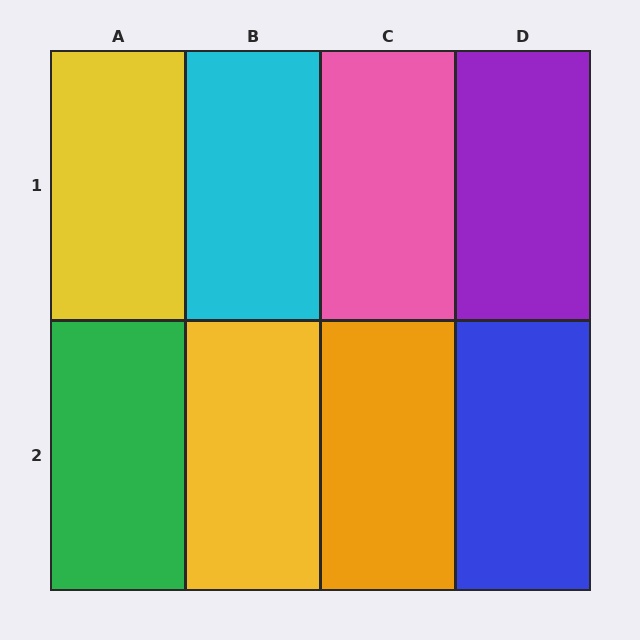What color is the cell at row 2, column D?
Blue.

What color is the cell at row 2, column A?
Green.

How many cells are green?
1 cell is green.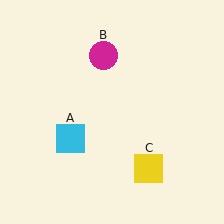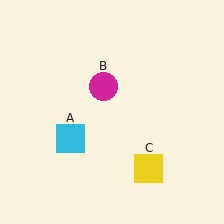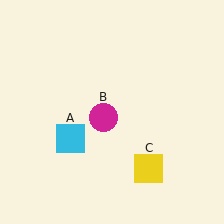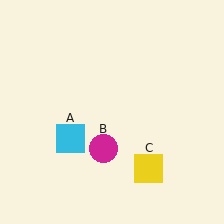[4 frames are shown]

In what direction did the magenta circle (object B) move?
The magenta circle (object B) moved down.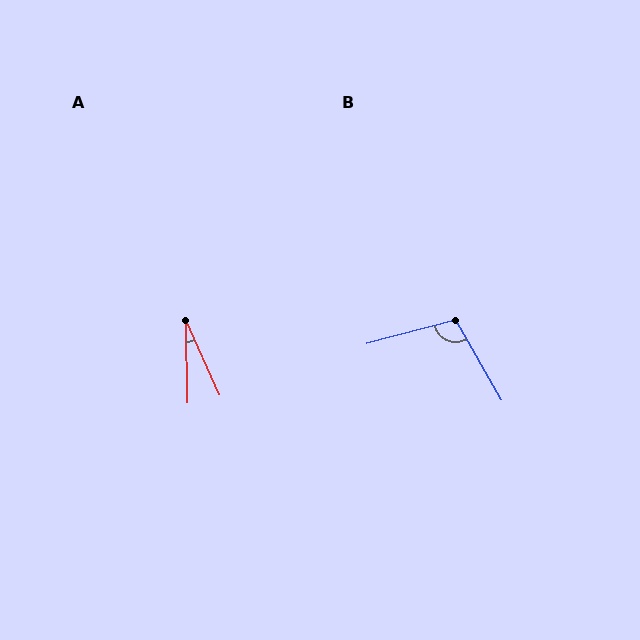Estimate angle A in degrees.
Approximately 23 degrees.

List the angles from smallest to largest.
A (23°), B (105°).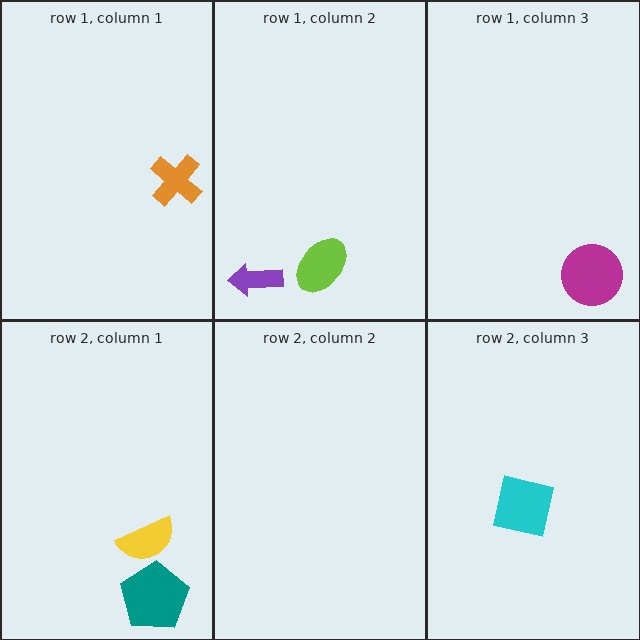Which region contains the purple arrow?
The row 1, column 2 region.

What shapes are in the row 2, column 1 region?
The yellow semicircle, the teal pentagon.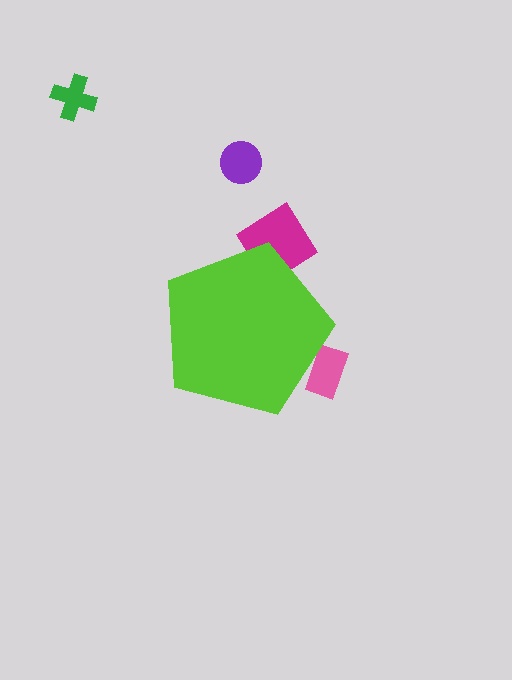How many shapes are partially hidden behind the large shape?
2 shapes are partially hidden.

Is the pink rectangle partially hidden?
Yes, the pink rectangle is partially hidden behind the lime pentagon.